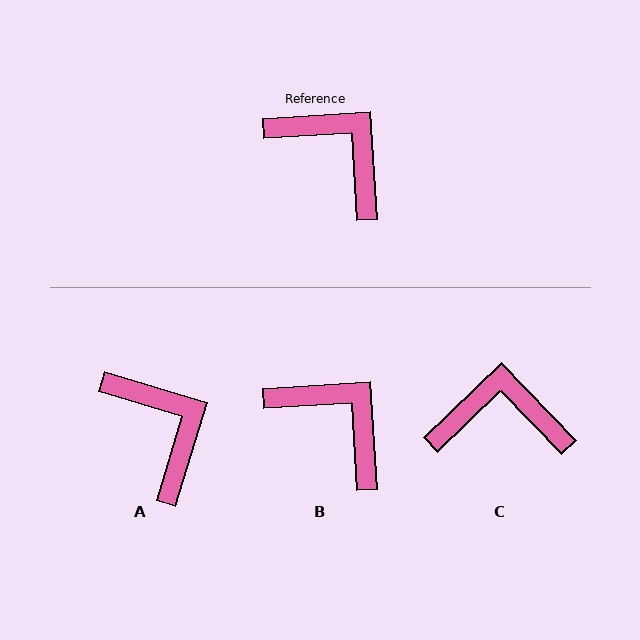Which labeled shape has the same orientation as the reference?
B.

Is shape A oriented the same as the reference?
No, it is off by about 21 degrees.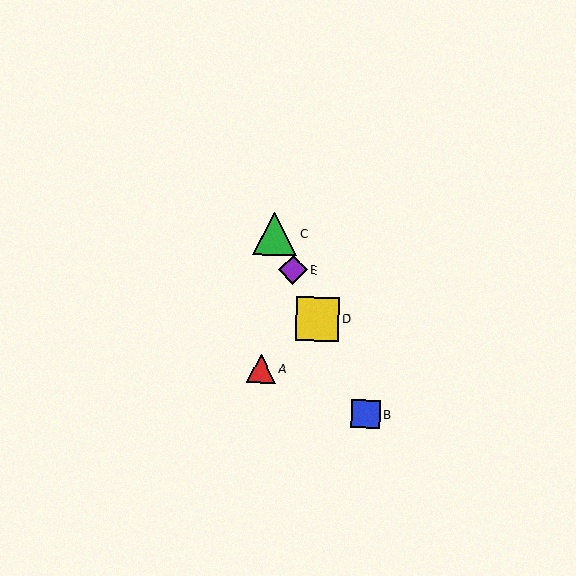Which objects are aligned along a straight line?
Objects B, C, D, E are aligned along a straight line.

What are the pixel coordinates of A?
Object A is at (261, 369).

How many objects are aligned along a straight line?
4 objects (B, C, D, E) are aligned along a straight line.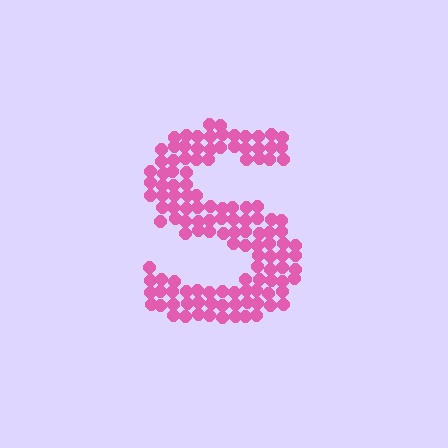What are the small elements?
The small elements are circles.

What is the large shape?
The large shape is the letter S.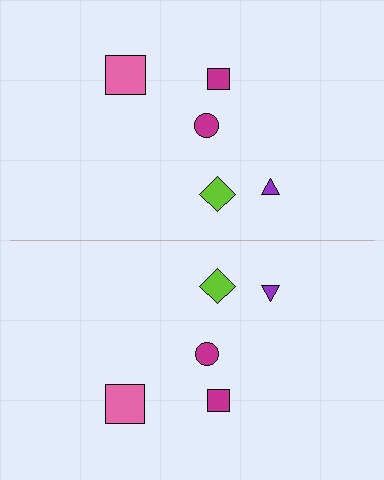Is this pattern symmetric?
Yes, this pattern has bilateral (reflection) symmetry.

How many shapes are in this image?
There are 10 shapes in this image.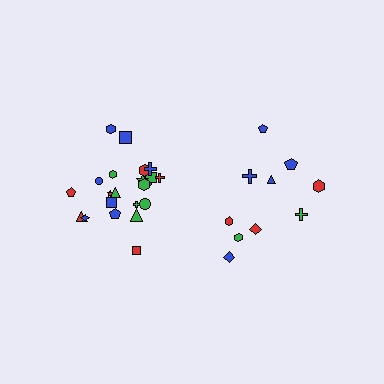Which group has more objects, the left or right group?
The left group.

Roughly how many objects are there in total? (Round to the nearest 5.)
Roughly 30 objects in total.